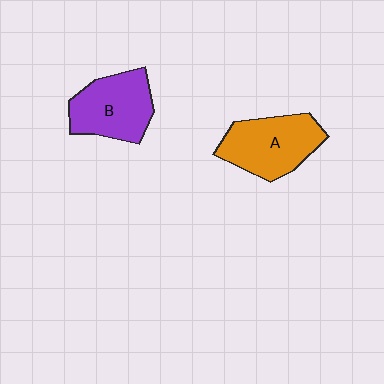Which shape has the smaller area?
Shape B (purple).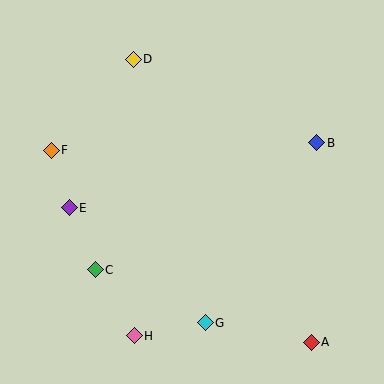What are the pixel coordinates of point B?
Point B is at (317, 143).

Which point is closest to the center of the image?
Point E at (69, 208) is closest to the center.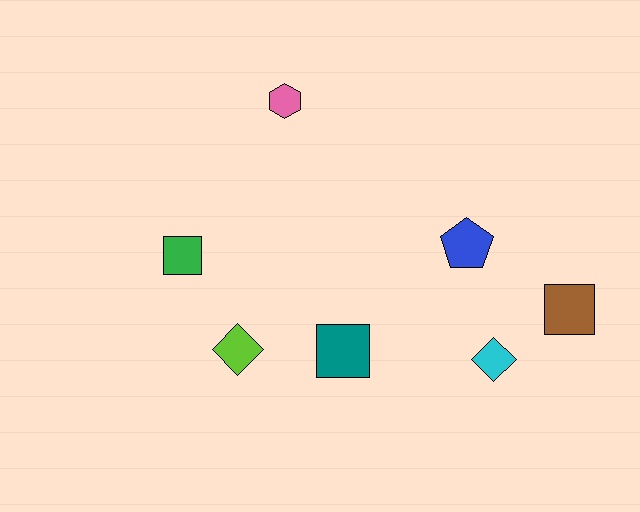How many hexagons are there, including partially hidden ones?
There is 1 hexagon.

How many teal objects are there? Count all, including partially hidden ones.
There is 1 teal object.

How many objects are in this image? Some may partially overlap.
There are 7 objects.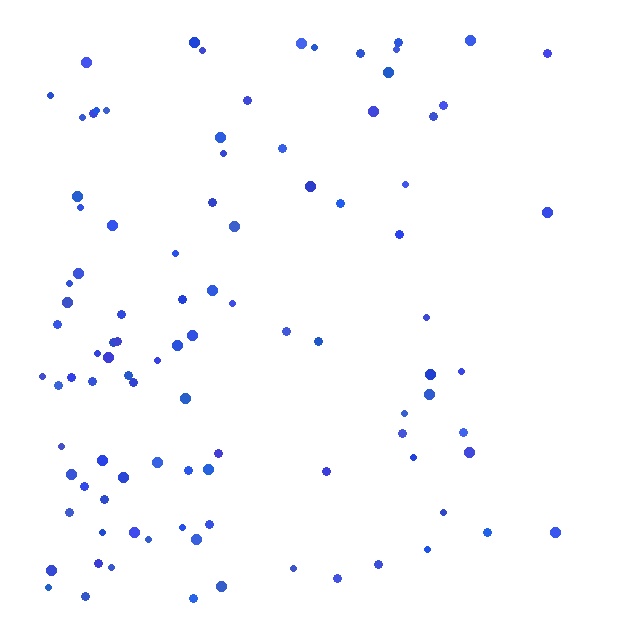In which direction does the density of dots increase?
From right to left, with the left side densest.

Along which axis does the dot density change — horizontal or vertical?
Horizontal.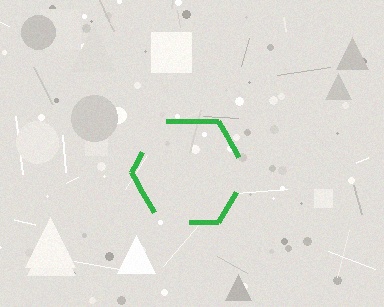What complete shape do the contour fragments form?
The contour fragments form a hexagon.